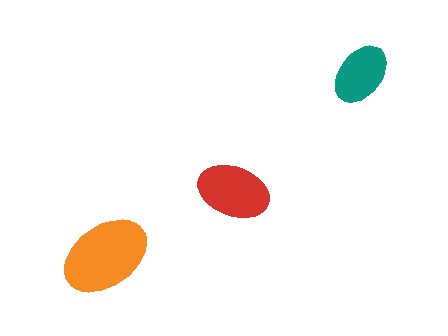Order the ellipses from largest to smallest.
the orange one, the red one, the teal one.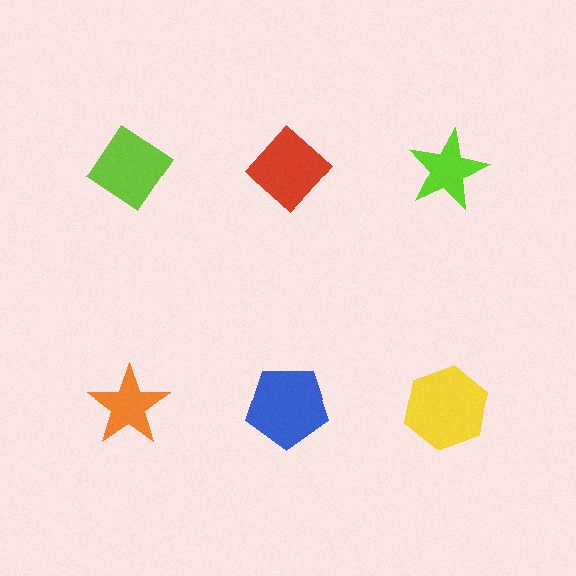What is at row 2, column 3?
A yellow hexagon.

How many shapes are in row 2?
3 shapes.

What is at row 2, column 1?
An orange star.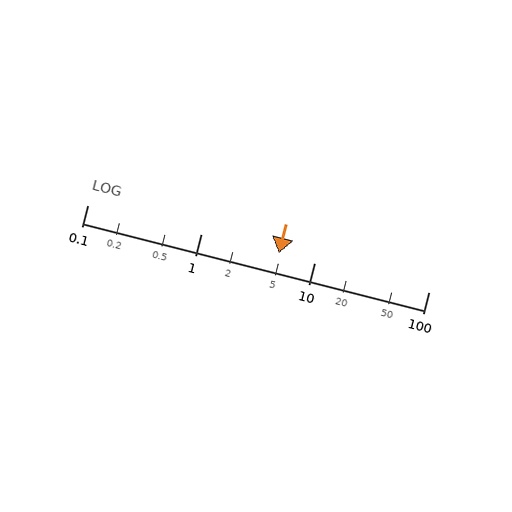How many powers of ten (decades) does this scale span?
The scale spans 3 decades, from 0.1 to 100.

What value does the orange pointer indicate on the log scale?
The pointer indicates approximately 4.8.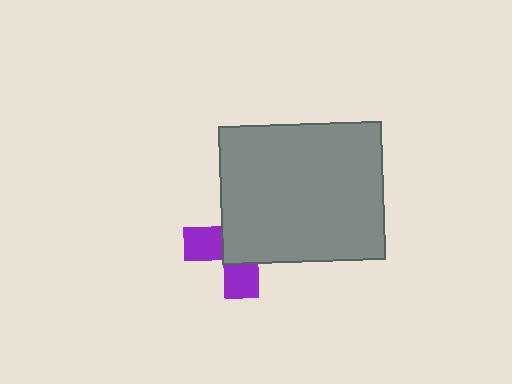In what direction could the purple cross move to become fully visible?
The purple cross could move toward the lower-left. That would shift it out from behind the gray rectangle entirely.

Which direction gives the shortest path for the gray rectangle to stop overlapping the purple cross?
Moving toward the upper-right gives the shortest separation.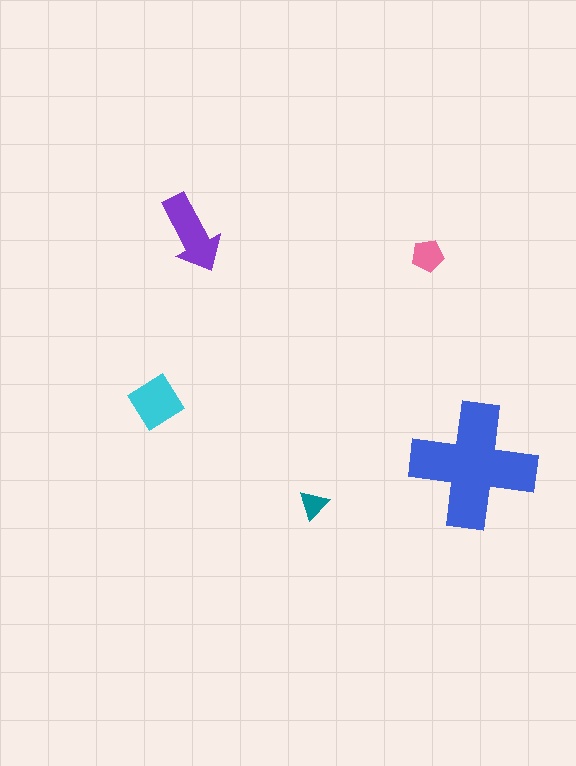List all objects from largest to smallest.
The blue cross, the purple arrow, the cyan diamond, the pink pentagon, the teal triangle.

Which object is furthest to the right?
The blue cross is rightmost.